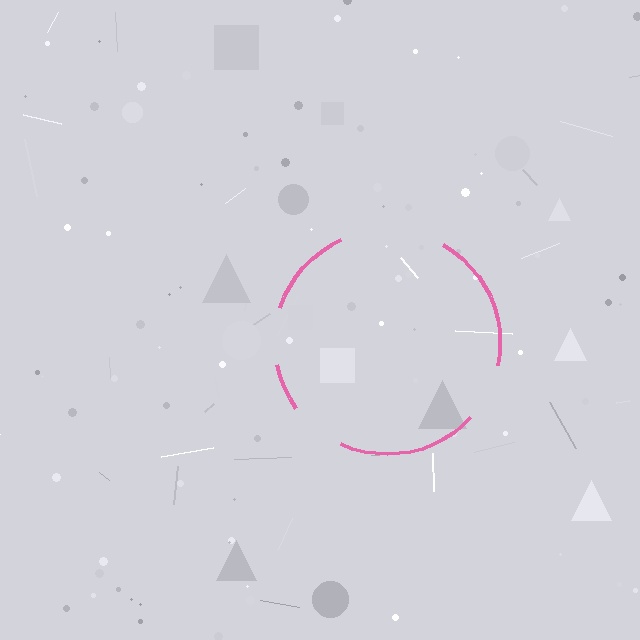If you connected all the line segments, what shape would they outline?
They would outline a circle.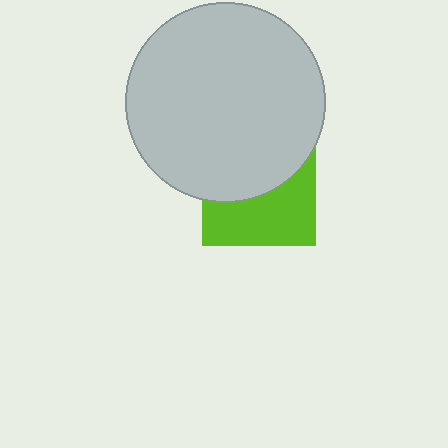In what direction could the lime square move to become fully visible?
The lime square could move down. That would shift it out from behind the light gray circle entirely.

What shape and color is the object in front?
The object in front is a light gray circle.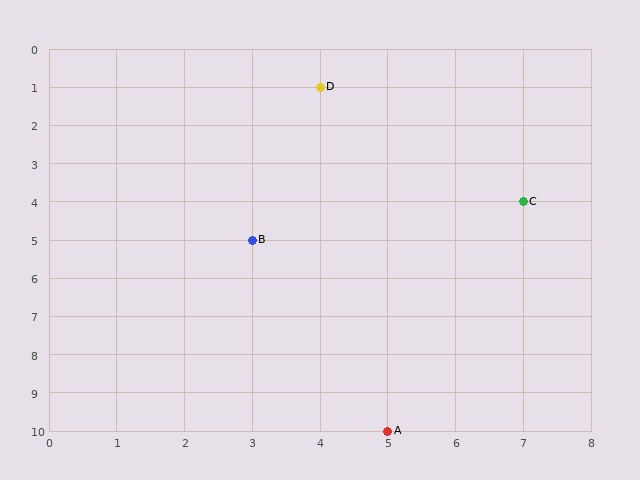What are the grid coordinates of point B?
Point B is at grid coordinates (3, 5).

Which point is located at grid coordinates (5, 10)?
Point A is at (5, 10).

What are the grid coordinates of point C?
Point C is at grid coordinates (7, 4).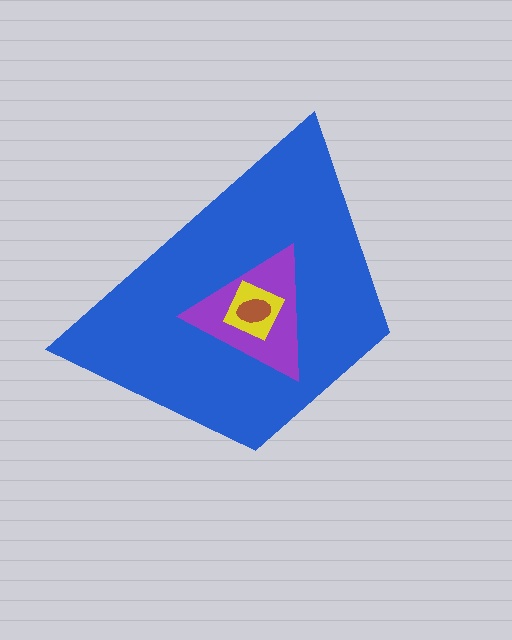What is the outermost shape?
The blue trapezoid.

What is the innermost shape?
The brown ellipse.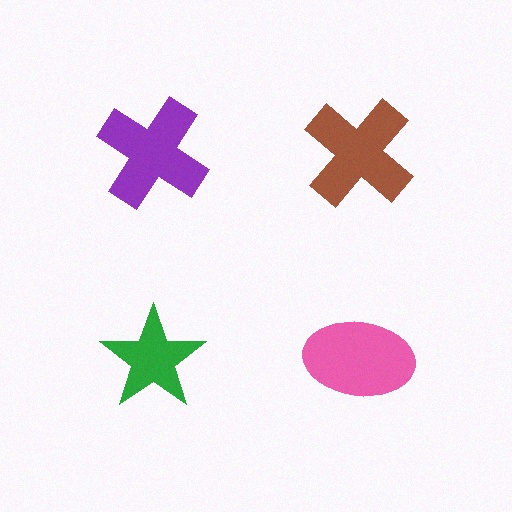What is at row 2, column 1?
A green star.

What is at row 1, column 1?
A purple cross.